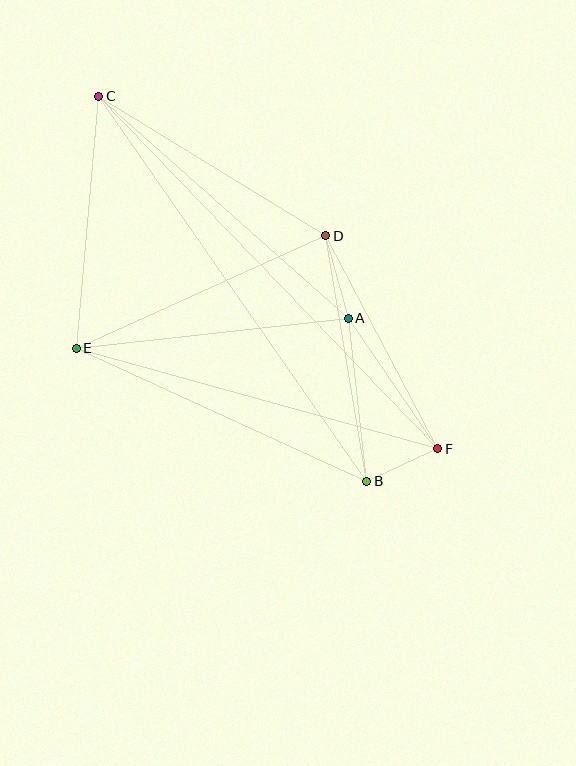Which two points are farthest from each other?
Points C and F are farthest from each other.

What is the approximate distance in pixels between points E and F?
The distance between E and F is approximately 375 pixels.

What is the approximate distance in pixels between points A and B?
The distance between A and B is approximately 164 pixels.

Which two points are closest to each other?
Points B and F are closest to each other.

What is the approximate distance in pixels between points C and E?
The distance between C and E is approximately 253 pixels.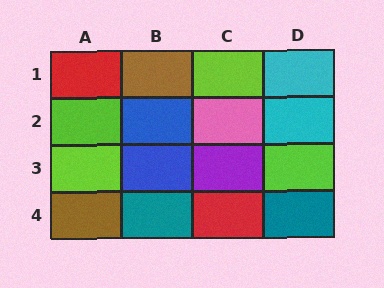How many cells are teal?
2 cells are teal.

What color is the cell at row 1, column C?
Lime.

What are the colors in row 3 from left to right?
Lime, blue, purple, lime.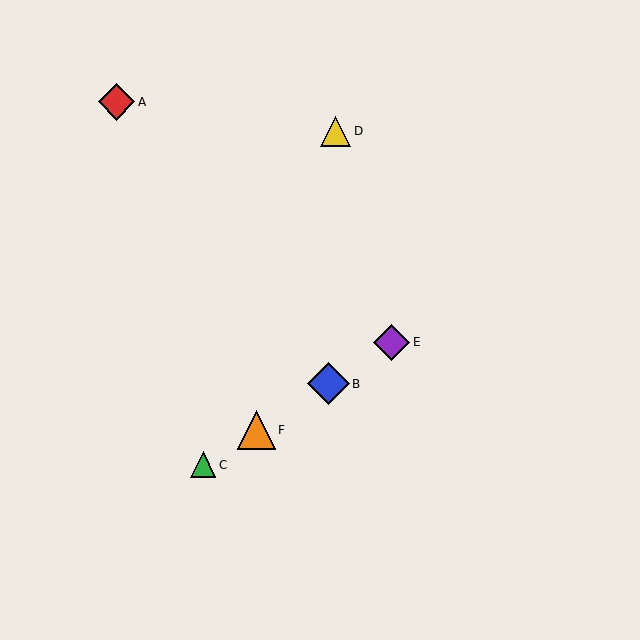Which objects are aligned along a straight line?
Objects B, C, E, F are aligned along a straight line.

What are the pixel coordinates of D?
Object D is at (336, 131).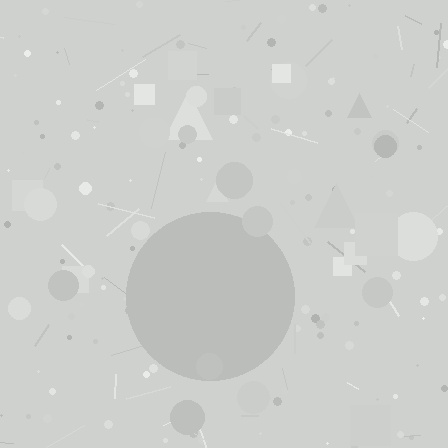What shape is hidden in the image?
A circle is hidden in the image.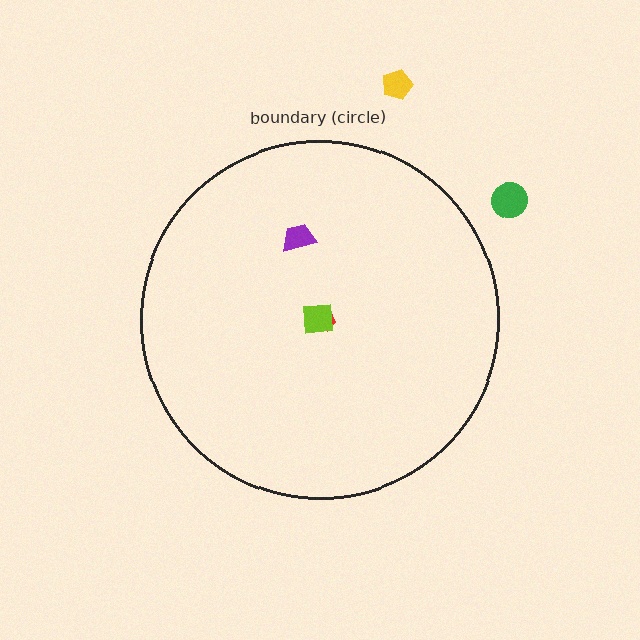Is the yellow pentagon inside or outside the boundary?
Outside.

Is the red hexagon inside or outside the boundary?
Inside.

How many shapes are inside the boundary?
3 inside, 2 outside.